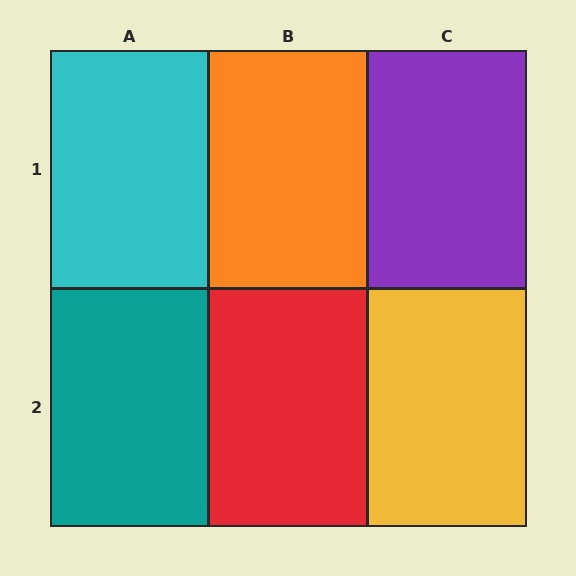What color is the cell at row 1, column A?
Cyan.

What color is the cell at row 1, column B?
Orange.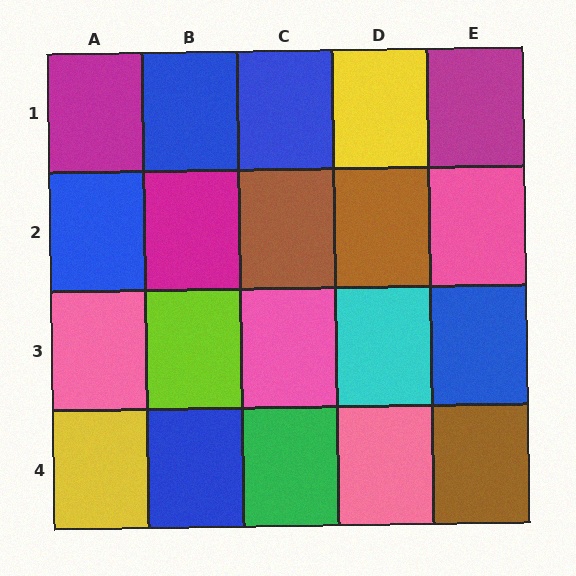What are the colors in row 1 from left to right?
Magenta, blue, blue, yellow, magenta.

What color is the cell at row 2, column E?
Pink.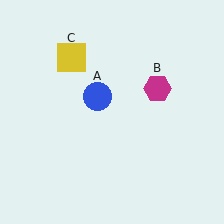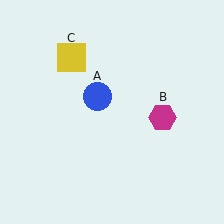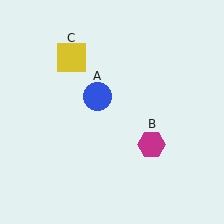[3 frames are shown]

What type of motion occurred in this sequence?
The magenta hexagon (object B) rotated clockwise around the center of the scene.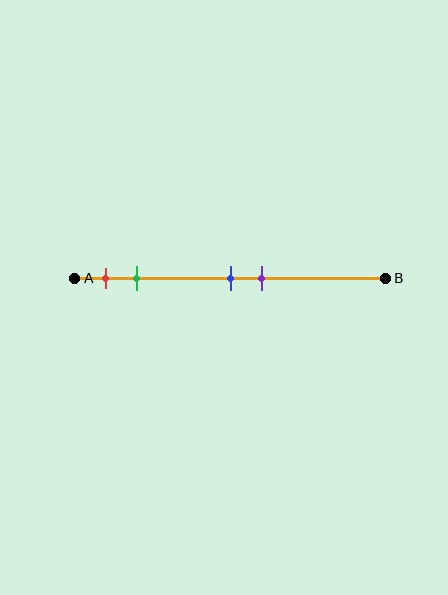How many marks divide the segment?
There are 4 marks dividing the segment.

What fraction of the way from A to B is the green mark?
The green mark is approximately 20% (0.2) of the way from A to B.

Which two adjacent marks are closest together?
The blue and purple marks are the closest adjacent pair.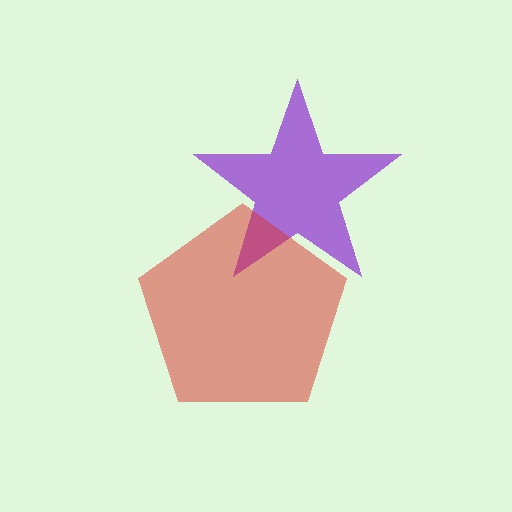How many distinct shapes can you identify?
There are 2 distinct shapes: a purple star, a red pentagon.